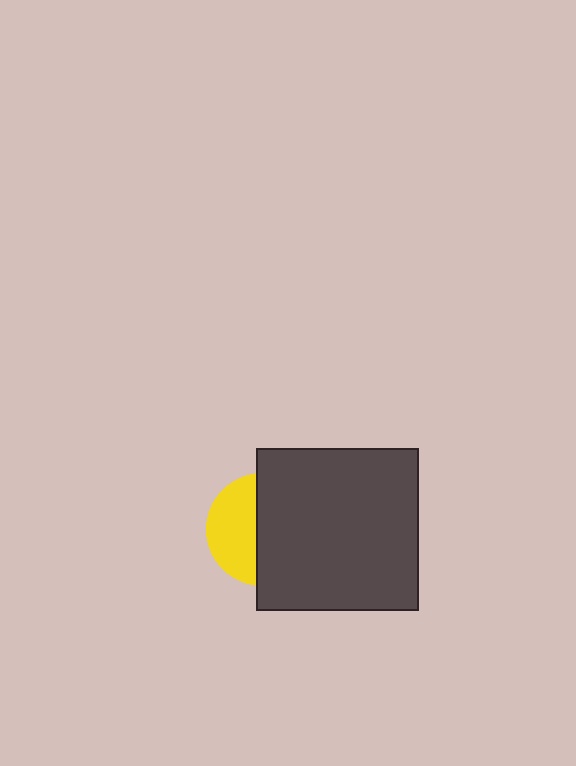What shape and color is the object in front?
The object in front is a dark gray square.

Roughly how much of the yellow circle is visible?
A small part of it is visible (roughly 42%).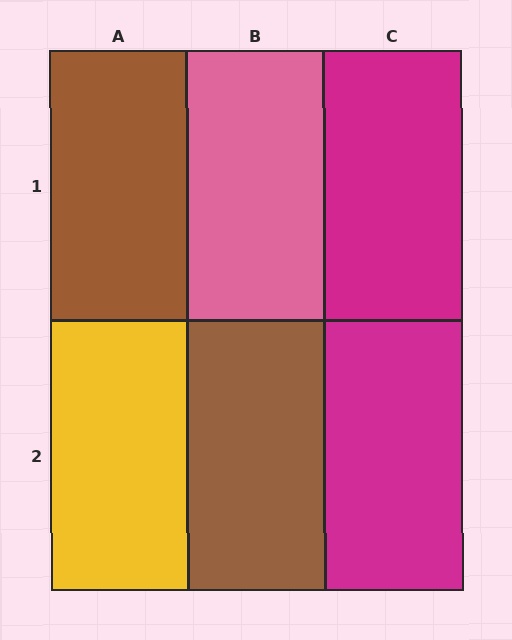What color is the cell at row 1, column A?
Brown.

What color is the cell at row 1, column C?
Magenta.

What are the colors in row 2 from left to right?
Yellow, brown, magenta.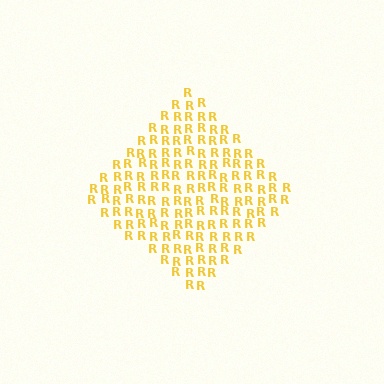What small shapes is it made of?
It is made of small letter R's.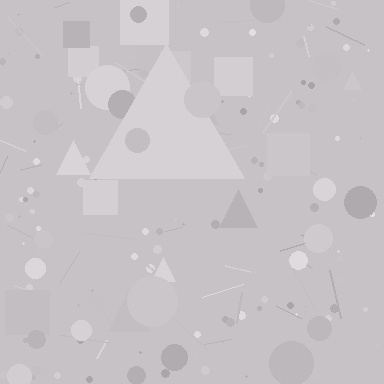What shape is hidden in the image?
A triangle is hidden in the image.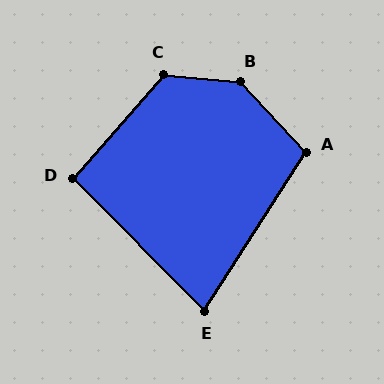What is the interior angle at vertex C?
Approximately 126 degrees (obtuse).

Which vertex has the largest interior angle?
B, at approximately 138 degrees.